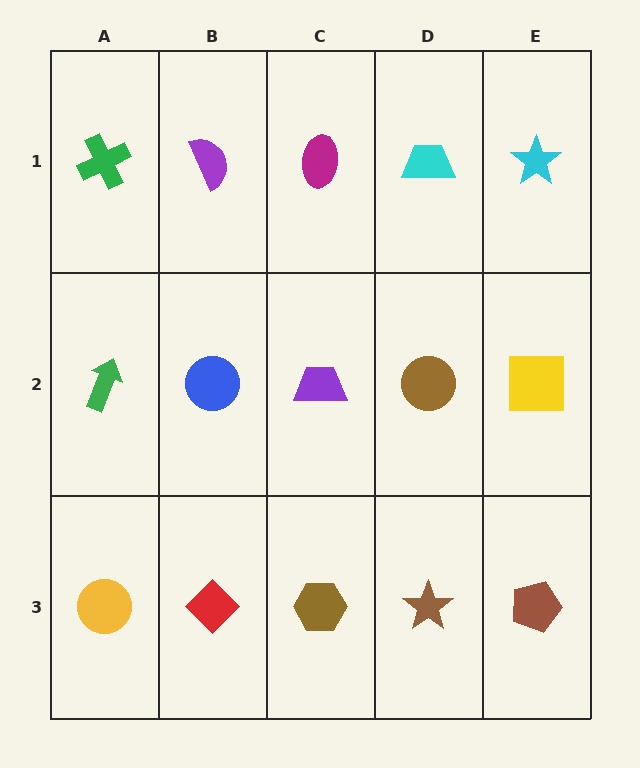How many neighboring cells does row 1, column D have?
3.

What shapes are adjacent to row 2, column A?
A green cross (row 1, column A), a yellow circle (row 3, column A), a blue circle (row 2, column B).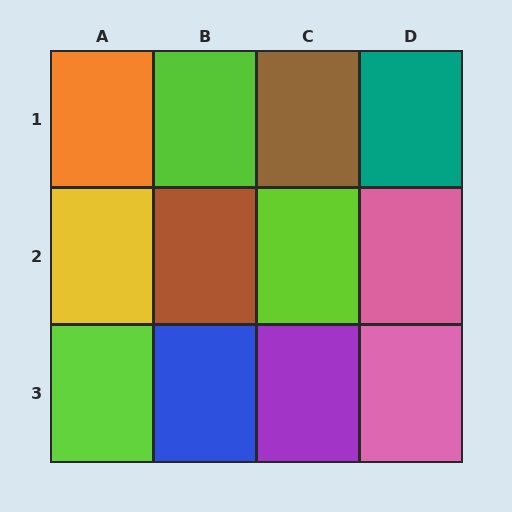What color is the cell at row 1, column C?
Brown.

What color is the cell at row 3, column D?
Pink.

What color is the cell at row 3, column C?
Purple.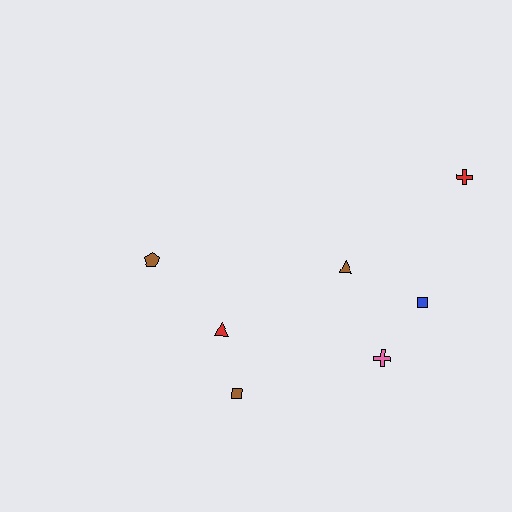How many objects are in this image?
There are 7 objects.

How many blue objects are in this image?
There is 1 blue object.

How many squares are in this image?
There are 2 squares.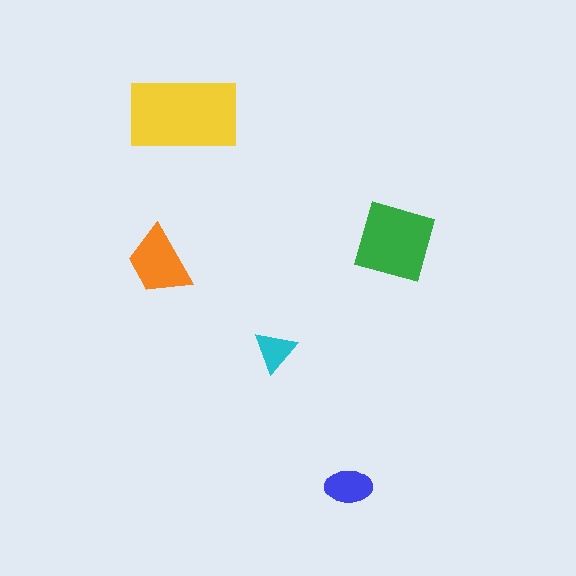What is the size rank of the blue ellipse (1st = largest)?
4th.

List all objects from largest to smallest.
The yellow rectangle, the green square, the orange trapezoid, the blue ellipse, the cyan triangle.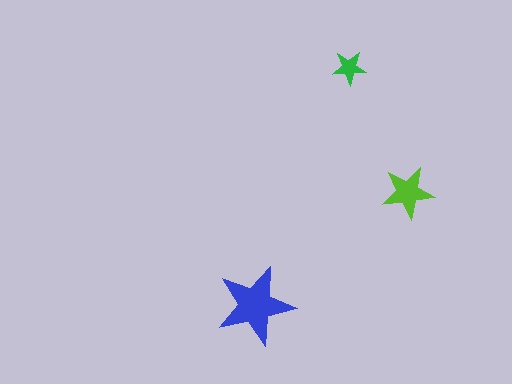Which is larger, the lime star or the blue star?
The blue one.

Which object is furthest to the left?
The blue star is leftmost.